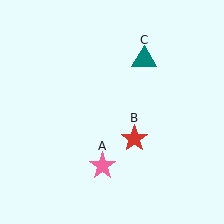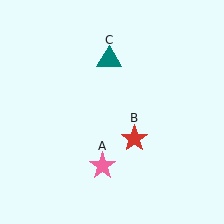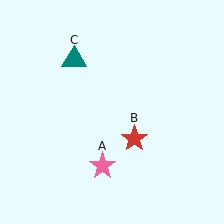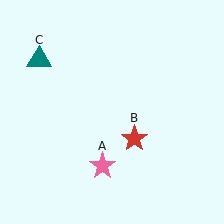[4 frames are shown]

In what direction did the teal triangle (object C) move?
The teal triangle (object C) moved left.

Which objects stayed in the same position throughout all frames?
Pink star (object A) and red star (object B) remained stationary.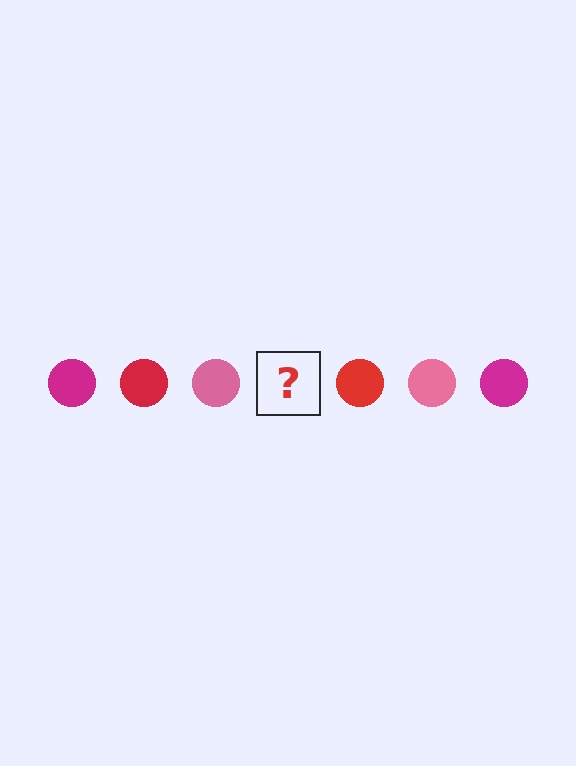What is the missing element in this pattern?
The missing element is a magenta circle.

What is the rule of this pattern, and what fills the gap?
The rule is that the pattern cycles through magenta, red, pink circles. The gap should be filled with a magenta circle.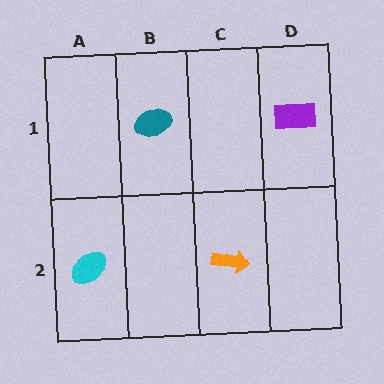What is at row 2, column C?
An orange arrow.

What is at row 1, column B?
A teal ellipse.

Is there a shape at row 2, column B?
No, that cell is empty.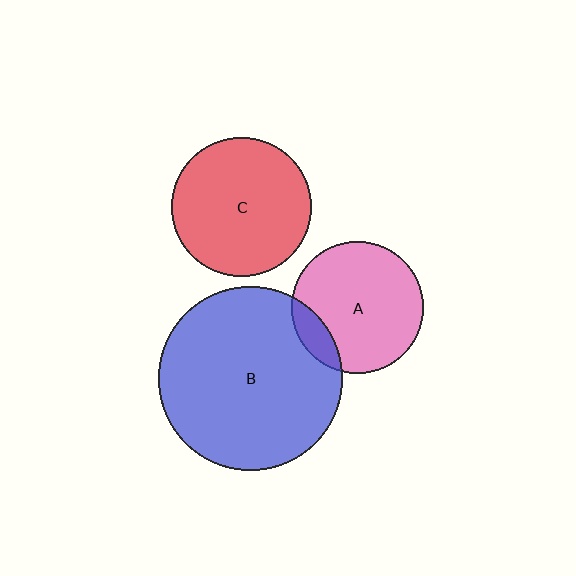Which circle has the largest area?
Circle B (blue).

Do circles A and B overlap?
Yes.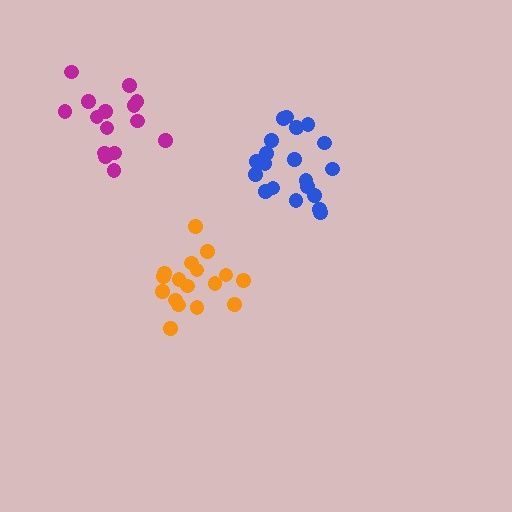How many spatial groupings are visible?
There are 3 spatial groupings.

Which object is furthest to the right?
The blue cluster is rightmost.